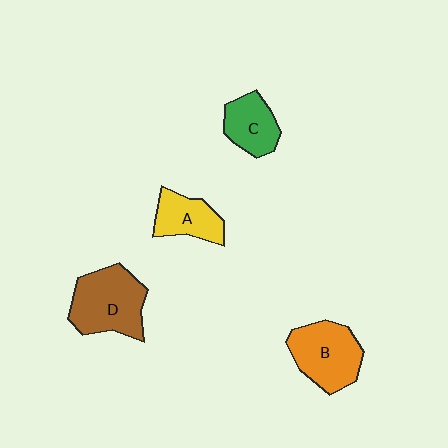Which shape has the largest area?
Shape D (brown).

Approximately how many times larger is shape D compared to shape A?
Approximately 1.6 times.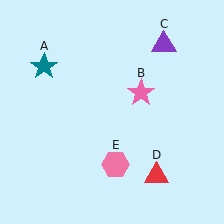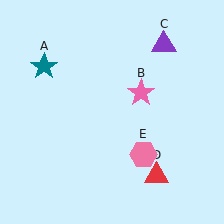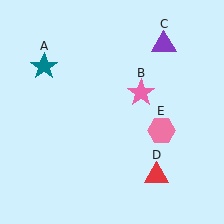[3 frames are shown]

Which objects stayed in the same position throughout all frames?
Teal star (object A) and pink star (object B) and purple triangle (object C) and red triangle (object D) remained stationary.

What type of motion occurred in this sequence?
The pink hexagon (object E) rotated counterclockwise around the center of the scene.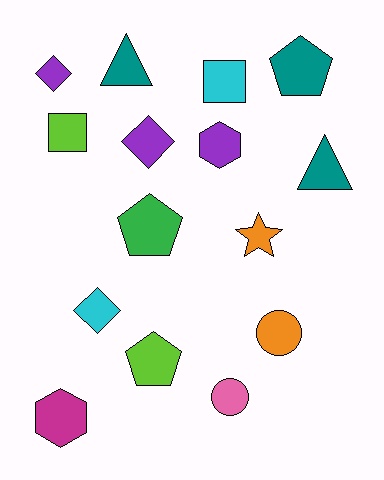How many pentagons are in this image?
There are 3 pentagons.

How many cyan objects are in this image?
There are 2 cyan objects.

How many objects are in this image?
There are 15 objects.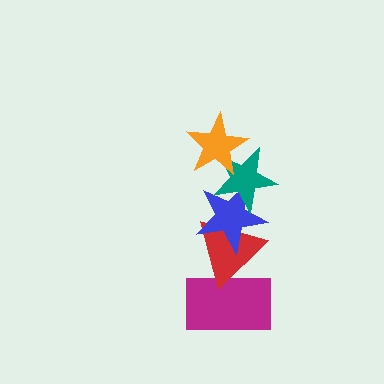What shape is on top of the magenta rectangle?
The red triangle is on top of the magenta rectangle.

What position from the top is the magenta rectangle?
The magenta rectangle is 5th from the top.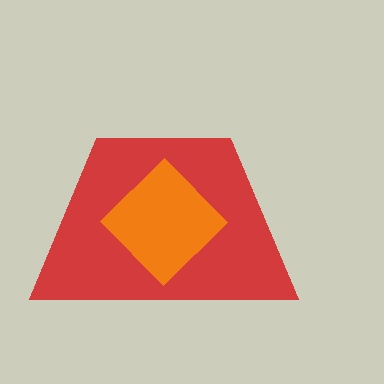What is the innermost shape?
The orange diamond.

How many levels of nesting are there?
2.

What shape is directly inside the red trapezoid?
The orange diamond.